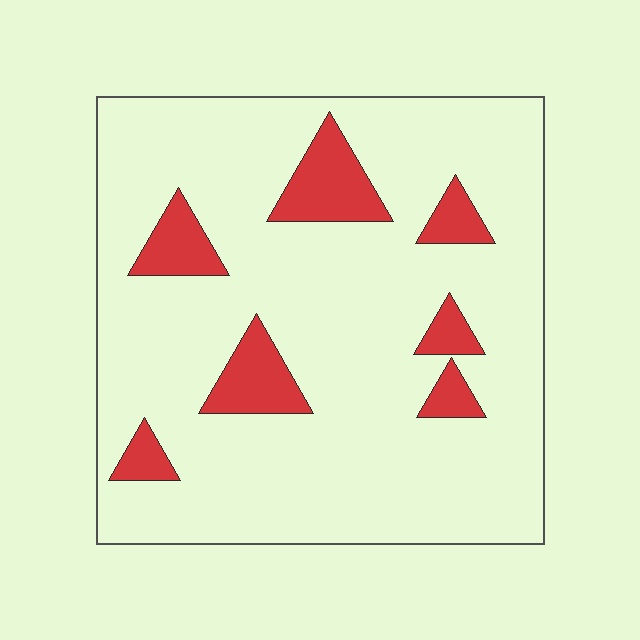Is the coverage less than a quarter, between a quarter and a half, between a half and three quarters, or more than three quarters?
Less than a quarter.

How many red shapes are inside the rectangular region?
7.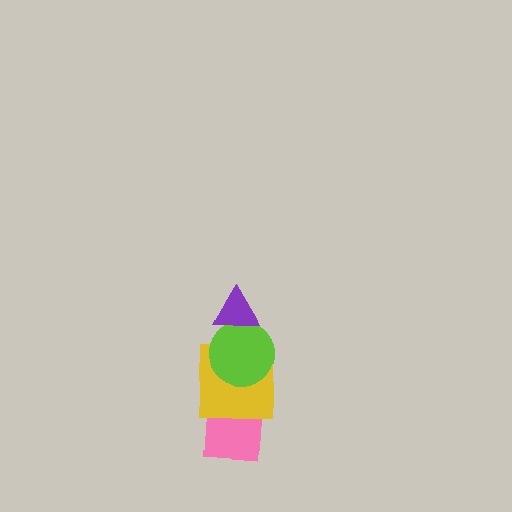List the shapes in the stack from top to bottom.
From top to bottom: the purple triangle, the lime circle, the yellow square, the pink square.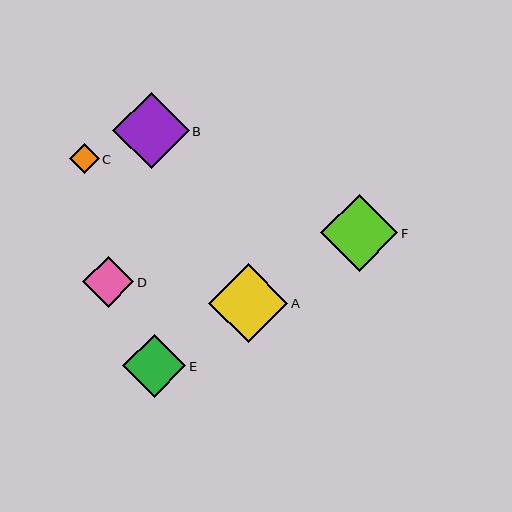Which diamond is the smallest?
Diamond C is the smallest with a size of approximately 30 pixels.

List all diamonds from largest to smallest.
From largest to smallest: A, F, B, E, D, C.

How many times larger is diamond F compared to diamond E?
Diamond F is approximately 1.2 times the size of diamond E.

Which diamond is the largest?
Diamond A is the largest with a size of approximately 79 pixels.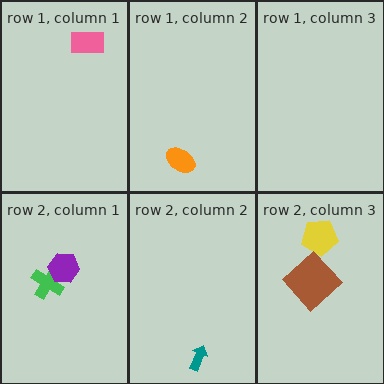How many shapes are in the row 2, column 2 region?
1.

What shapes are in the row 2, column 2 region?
The teal arrow.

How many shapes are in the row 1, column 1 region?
1.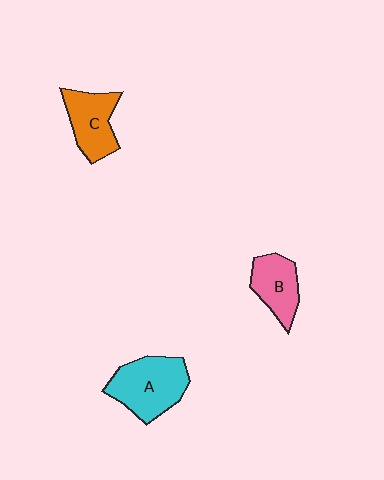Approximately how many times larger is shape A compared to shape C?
Approximately 1.3 times.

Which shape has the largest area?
Shape A (cyan).